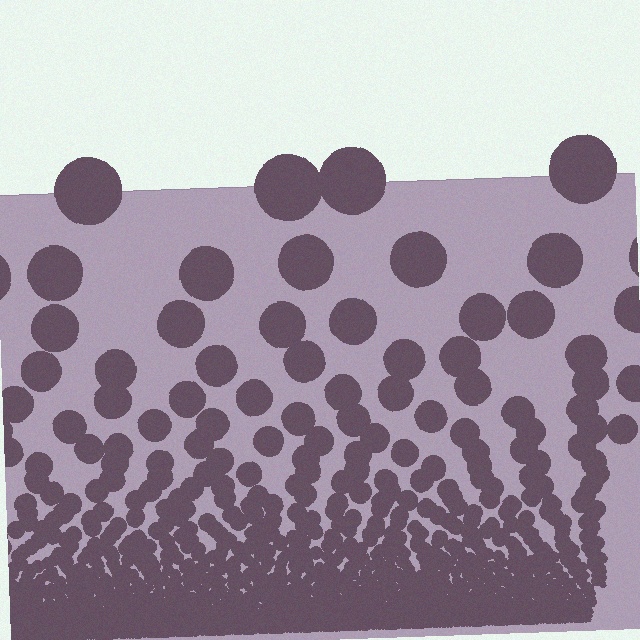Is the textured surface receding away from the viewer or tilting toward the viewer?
The surface appears to tilt toward the viewer. Texture elements get larger and sparser toward the top.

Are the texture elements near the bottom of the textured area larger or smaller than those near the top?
Smaller. The gradient is inverted — elements near the bottom are smaller and denser.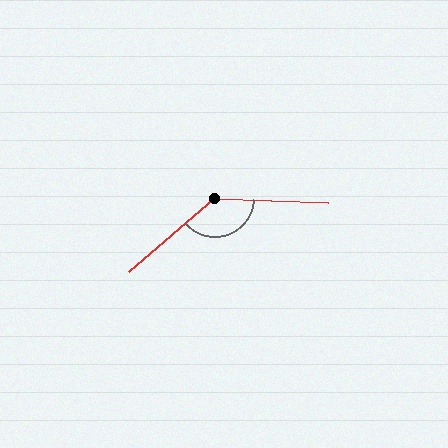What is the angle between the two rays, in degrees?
Approximately 137 degrees.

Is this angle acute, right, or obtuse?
It is obtuse.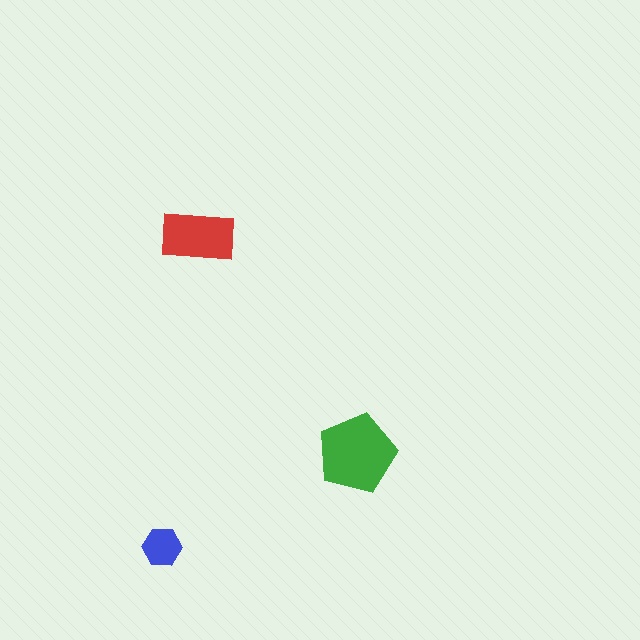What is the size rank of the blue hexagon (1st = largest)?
3rd.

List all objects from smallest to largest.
The blue hexagon, the red rectangle, the green pentagon.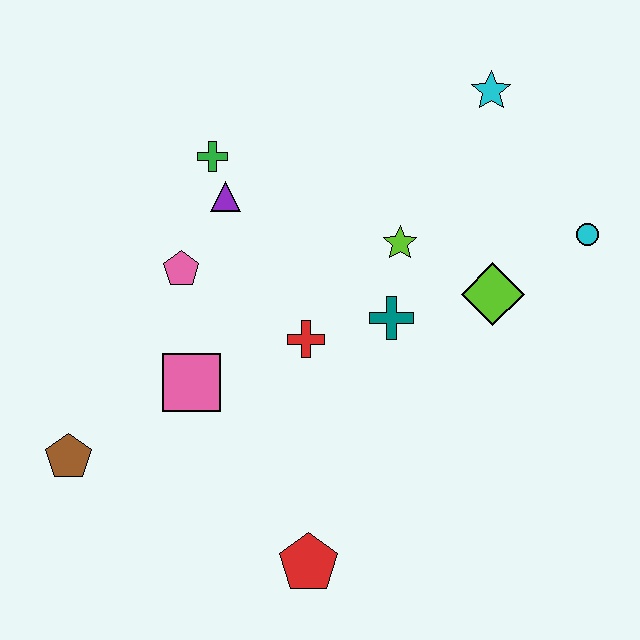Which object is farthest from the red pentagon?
The cyan star is farthest from the red pentagon.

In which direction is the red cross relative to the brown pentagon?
The red cross is to the right of the brown pentagon.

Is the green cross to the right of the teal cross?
No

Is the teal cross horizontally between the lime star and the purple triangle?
Yes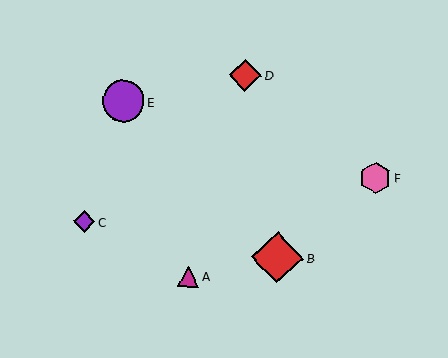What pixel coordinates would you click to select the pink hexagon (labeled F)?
Click at (375, 178) to select the pink hexagon F.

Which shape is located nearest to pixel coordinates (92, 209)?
The purple diamond (labeled C) at (84, 222) is nearest to that location.